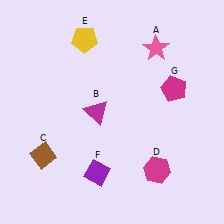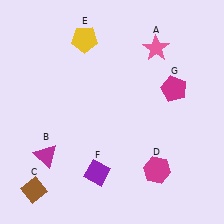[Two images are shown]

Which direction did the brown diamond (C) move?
The brown diamond (C) moved down.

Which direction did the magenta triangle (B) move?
The magenta triangle (B) moved left.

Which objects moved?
The objects that moved are: the magenta triangle (B), the brown diamond (C).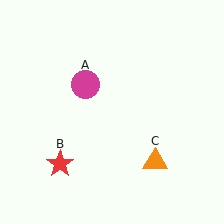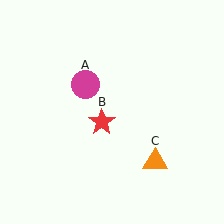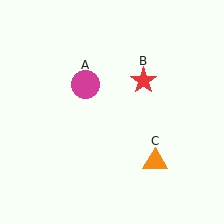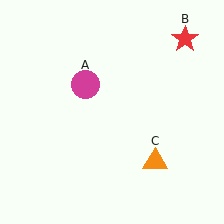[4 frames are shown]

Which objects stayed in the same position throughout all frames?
Magenta circle (object A) and orange triangle (object C) remained stationary.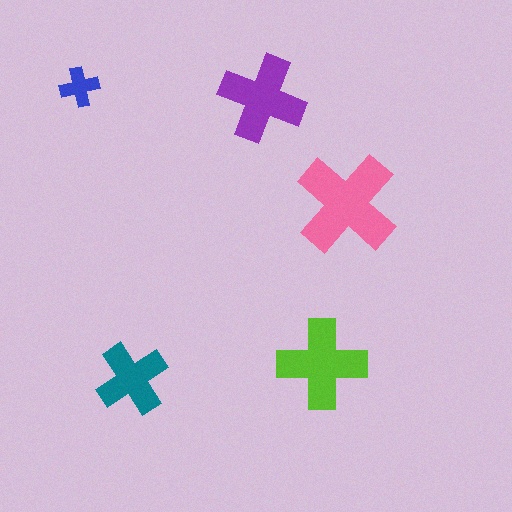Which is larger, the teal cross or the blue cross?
The teal one.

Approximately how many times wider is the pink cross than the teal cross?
About 1.5 times wider.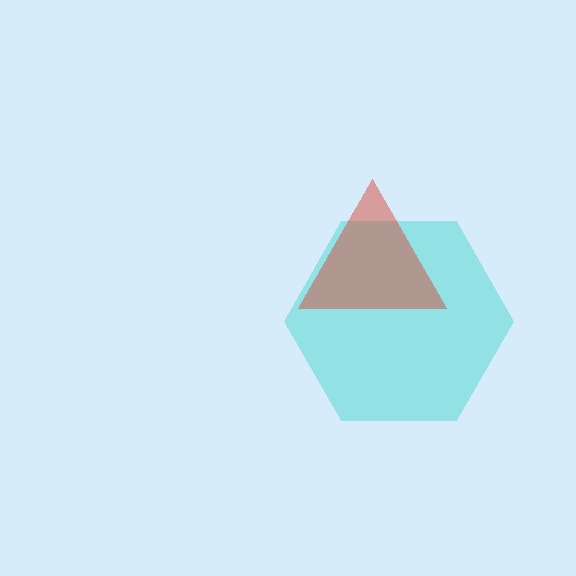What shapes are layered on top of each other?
The layered shapes are: a cyan hexagon, a red triangle.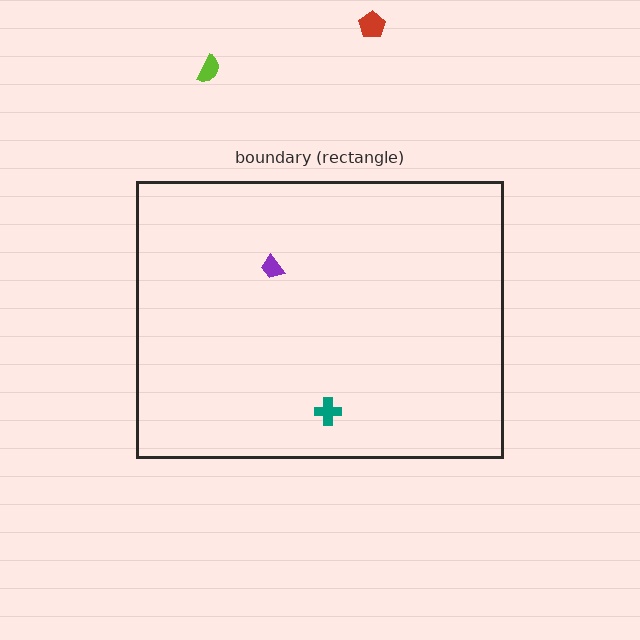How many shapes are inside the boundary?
2 inside, 2 outside.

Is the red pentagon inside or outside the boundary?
Outside.